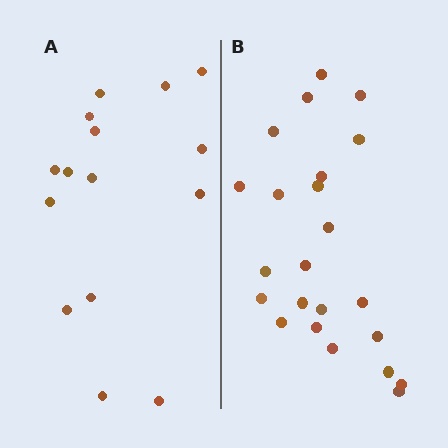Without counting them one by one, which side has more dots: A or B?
Region B (the right region) has more dots.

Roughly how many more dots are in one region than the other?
Region B has roughly 8 or so more dots than region A.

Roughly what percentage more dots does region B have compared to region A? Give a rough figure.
About 55% more.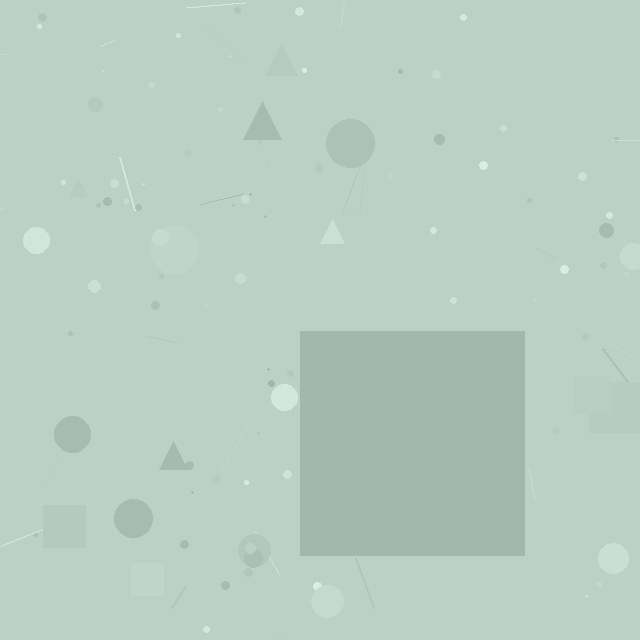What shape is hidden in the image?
A square is hidden in the image.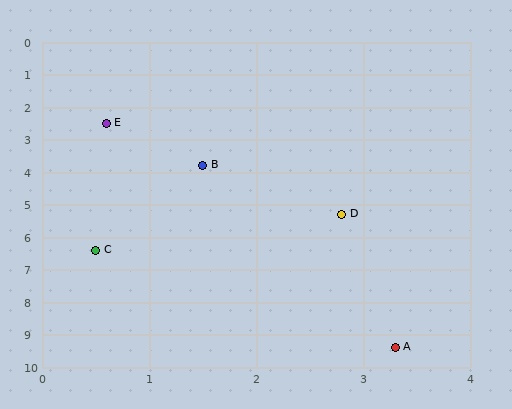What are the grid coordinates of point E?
Point E is at approximately (0.6, 2.5).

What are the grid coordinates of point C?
Point C is at approximately (0.5, 6.4).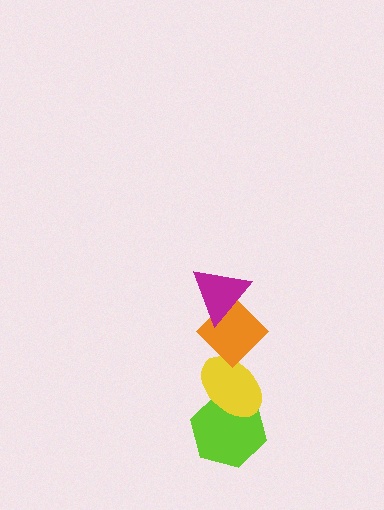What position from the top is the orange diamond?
The orange diamond is 2nd from the top.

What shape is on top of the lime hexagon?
The yellow ellipse is on top of the lime hexagon.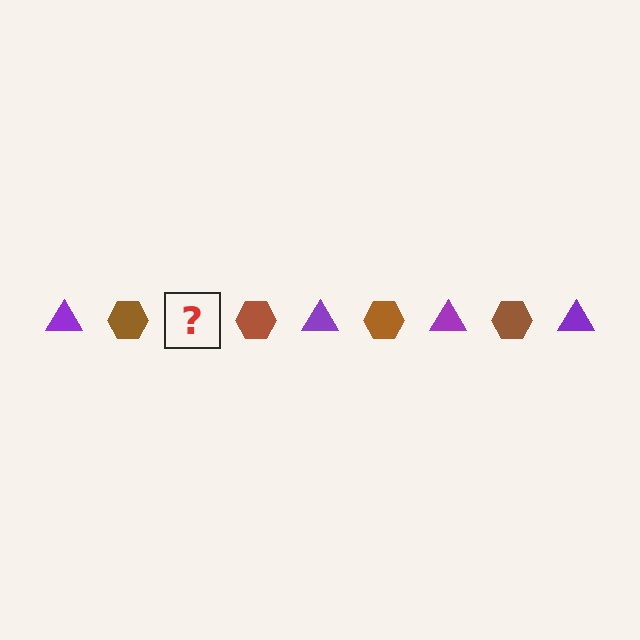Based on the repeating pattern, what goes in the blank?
The blank should be a purple triangle.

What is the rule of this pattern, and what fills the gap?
The rule is that the pattern alternates between purple triangle and brown hexagon. The gap should be filled with a purple triangle.